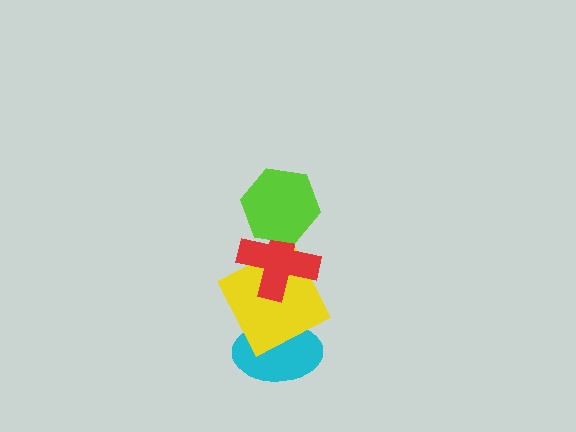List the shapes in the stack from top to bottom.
From top to bottom: the lime hexagon, the red cross, the yellow square, the cyan ellipse.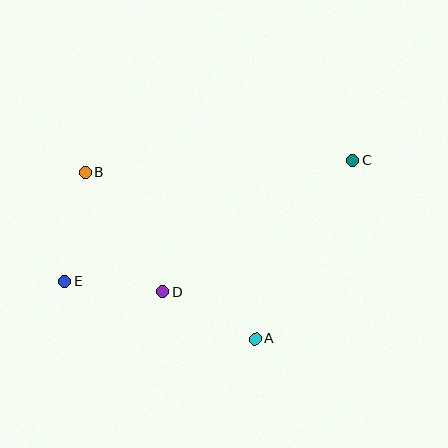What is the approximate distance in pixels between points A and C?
The distance between A and C is approximately 204 pixels.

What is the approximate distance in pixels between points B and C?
The distance between B and C is approximately 268 pixels.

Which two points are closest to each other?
Points D and E are closest to each other.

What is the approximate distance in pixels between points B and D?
The distance between B and D is approximately 142 pixels.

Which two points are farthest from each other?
Points C and E are farthest from each other.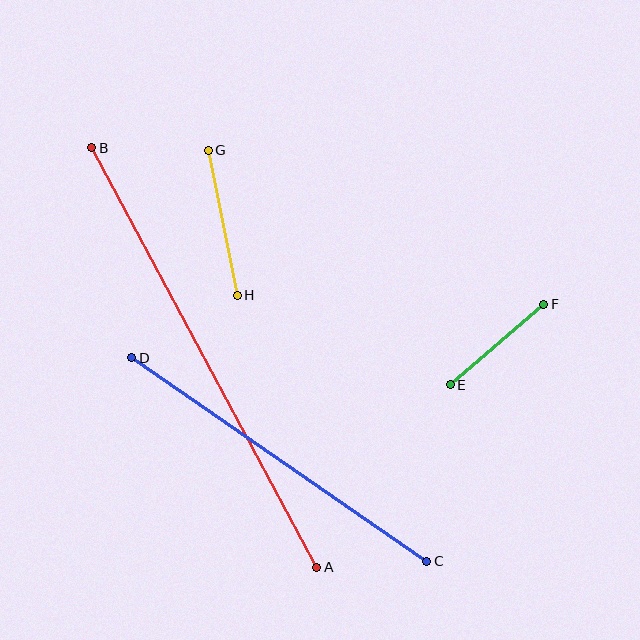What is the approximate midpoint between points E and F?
The midpoint is at approximately (497, 345) pixels.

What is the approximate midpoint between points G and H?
The midpoint is at approximately (223, 223) pixels.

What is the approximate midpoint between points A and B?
The midpoint is at approximately (204, 357) pixels.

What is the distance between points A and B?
The distance is approximately 476 pixels.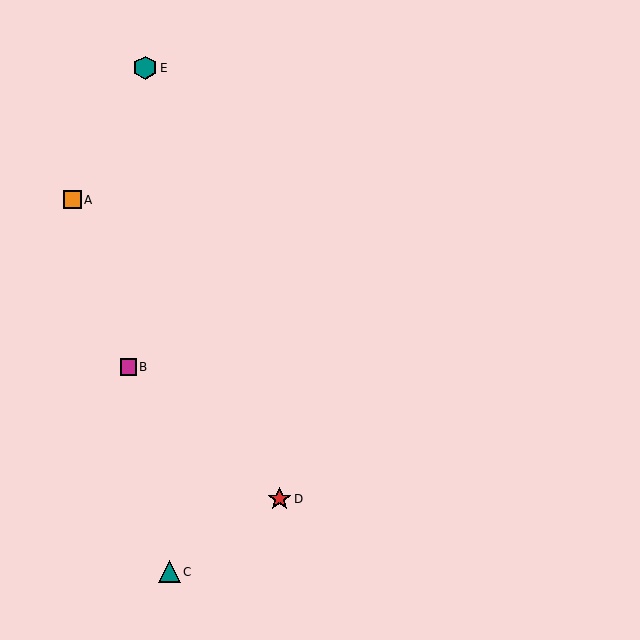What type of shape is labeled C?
Shape C is a teal triangle.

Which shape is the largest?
The teal hexagon (labeled E) is the largest.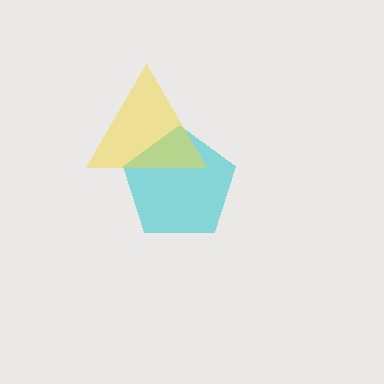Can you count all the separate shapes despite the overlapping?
Yes, there are 2 separate shapes.